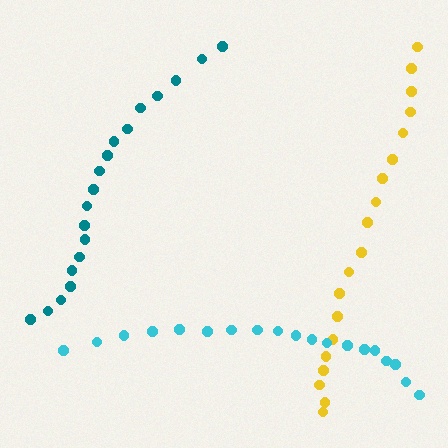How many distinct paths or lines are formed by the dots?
There are 3 distinct paths.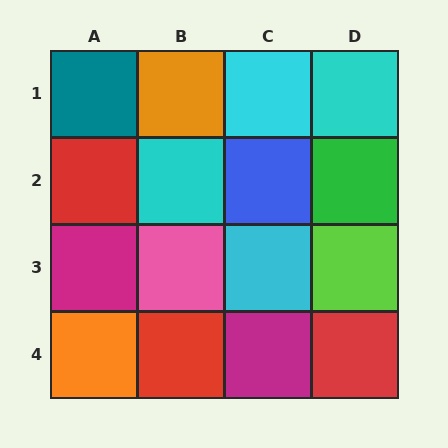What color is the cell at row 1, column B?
Orange.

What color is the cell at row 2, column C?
Blue.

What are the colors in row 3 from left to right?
Magenta, pink, cyan, lime.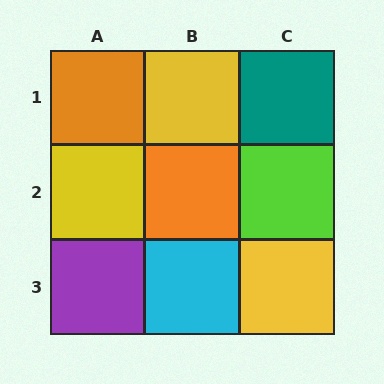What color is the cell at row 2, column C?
Lime.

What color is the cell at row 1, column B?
Yellow.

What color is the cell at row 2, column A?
Yellow.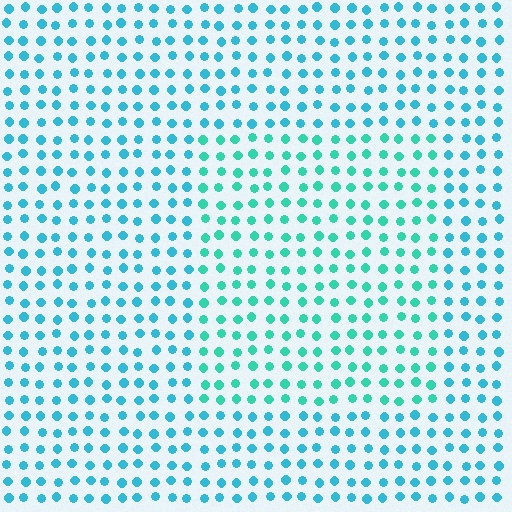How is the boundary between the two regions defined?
The boundary is defined purely by a slight shift in hue (about 26 degrees). Spacing, size, and orientation are identical on both sides.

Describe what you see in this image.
The image is filled with small cyan elements in a uniform arrangement. A rectangle-shaped region is visible where the elements are tinted to a slightly different hue, forming a subtle color boundary.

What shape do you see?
I see a rectangle.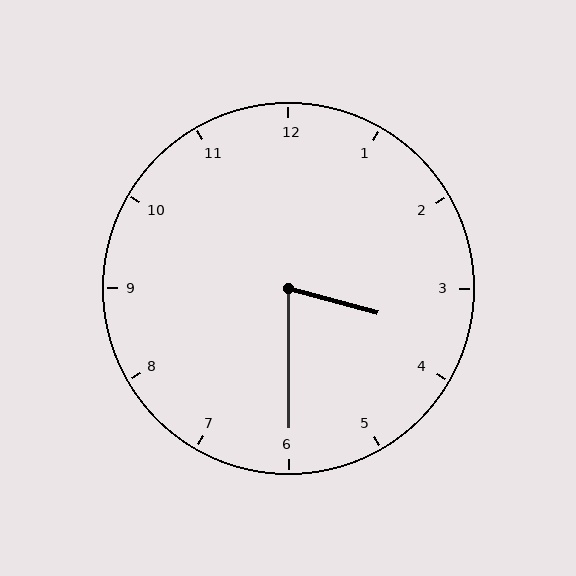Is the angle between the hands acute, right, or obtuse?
It is acute.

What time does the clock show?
3:30.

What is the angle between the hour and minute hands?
Approximately 75 degrees.